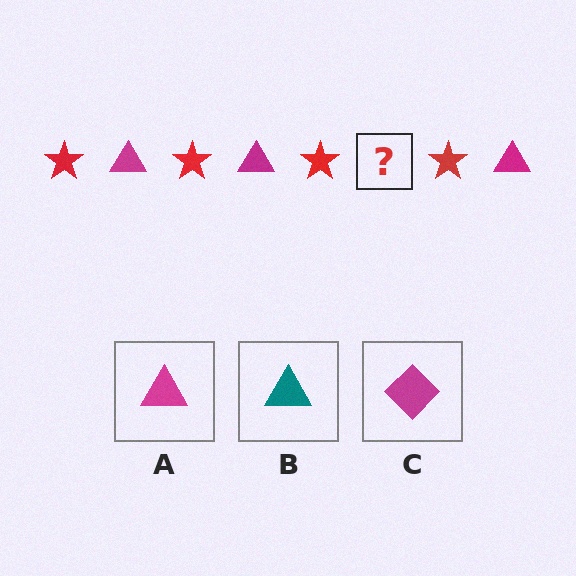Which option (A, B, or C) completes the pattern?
A.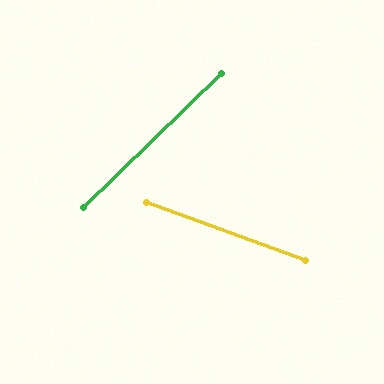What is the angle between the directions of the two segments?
Approximately 64 degrees.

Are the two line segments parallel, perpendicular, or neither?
Neither parallel nor perpendicular — they differ by about 64°.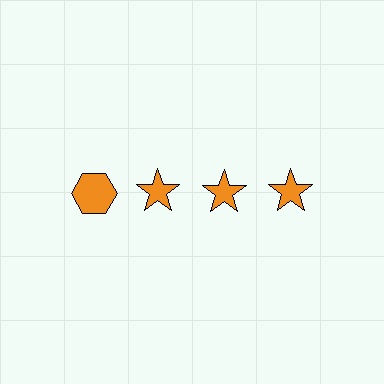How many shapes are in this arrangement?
There are 4 shapes arranged in a grid pattern.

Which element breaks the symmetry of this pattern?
The orange hexagon in the top row, leftmost column breaks the symmetry. All other shapes are orange stars.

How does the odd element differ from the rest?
It has a different shape: hexagon instead of star.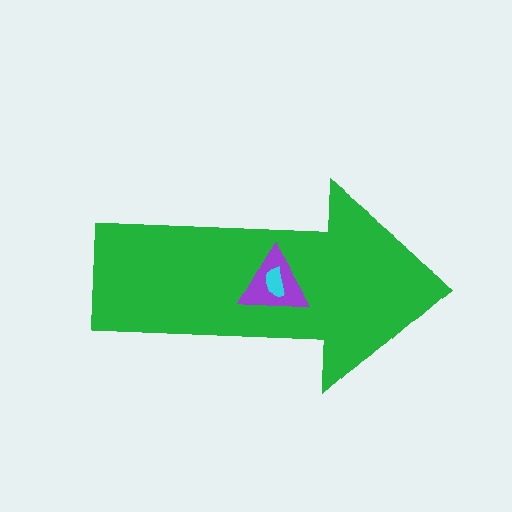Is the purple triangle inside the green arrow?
Yes.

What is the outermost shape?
The green arrow.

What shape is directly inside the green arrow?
The purple triangle.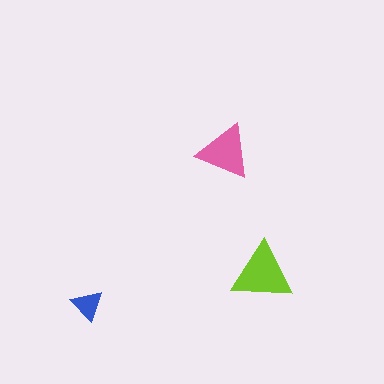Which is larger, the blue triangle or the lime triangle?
The lime one.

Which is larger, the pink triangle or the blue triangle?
The pink one.